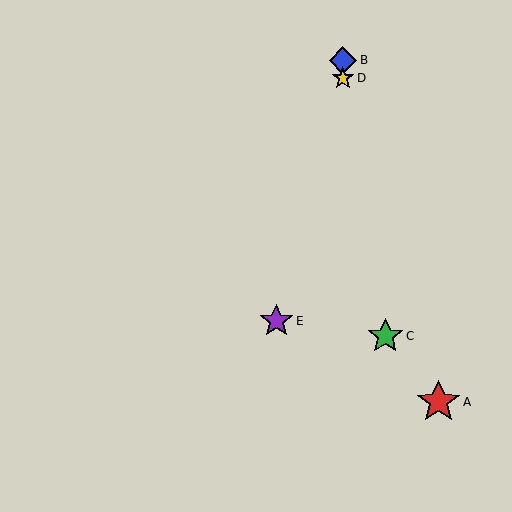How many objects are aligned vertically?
2 objects (B, D) are aligned vertically.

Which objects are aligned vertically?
Objects B, D are aligned vertically.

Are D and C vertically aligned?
No, D is at x≈343 and C is at x≈385.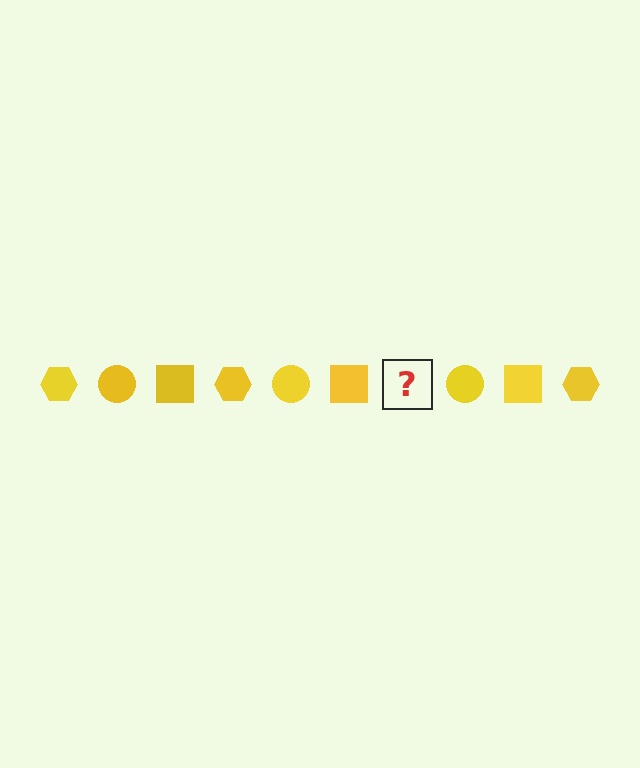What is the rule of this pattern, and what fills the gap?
The rule is that the pattern cycles through hexagon, circle, square shapes in yellow. The gap should be filled with a yellow hexagon.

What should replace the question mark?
The question mark should be replaced with a yellow hexagon.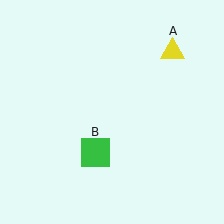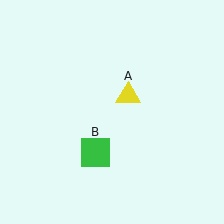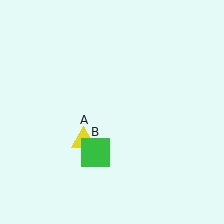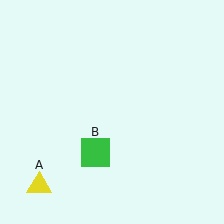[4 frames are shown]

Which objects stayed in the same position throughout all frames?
Green square (object B) remained stationary.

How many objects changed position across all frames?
1 object changed position: yellow triangle (object A).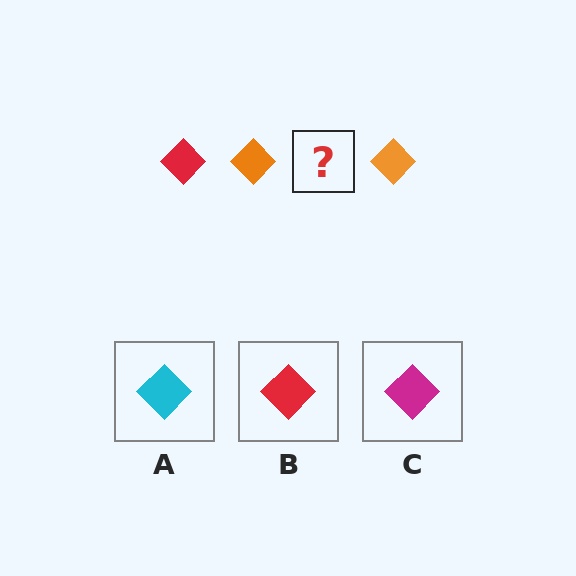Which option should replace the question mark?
Option B.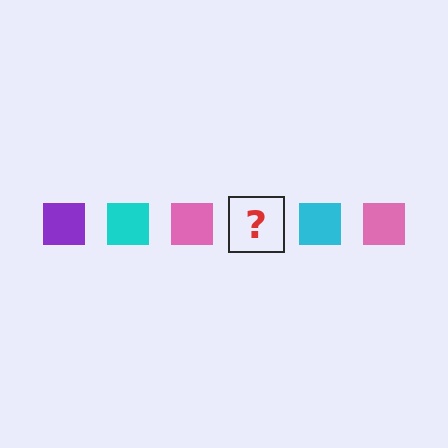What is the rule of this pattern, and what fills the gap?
The rule is that the pattern cycles through purple, cyan, pink squares. The gap should be filled with a purple square.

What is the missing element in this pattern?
The missing element is a purple square.